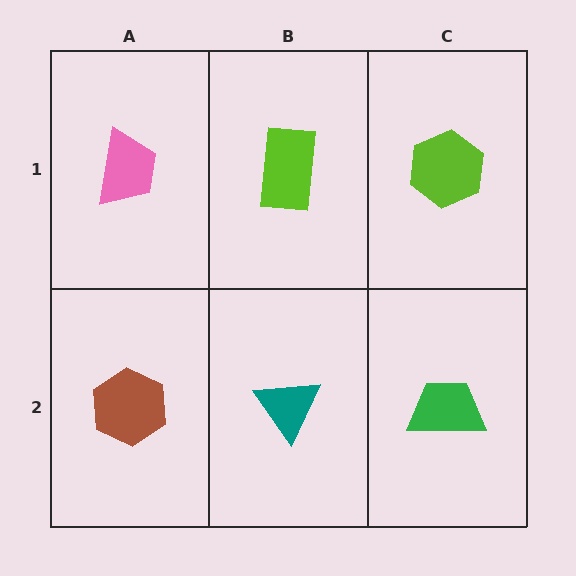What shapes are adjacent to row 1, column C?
A green trapezoid (row 2, column C), a lime rectangle (row 1, column B).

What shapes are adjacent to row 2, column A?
A pink trapezoid (row 1, column A), a teal triangle (row 2, column B).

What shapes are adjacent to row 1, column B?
A teal triangle (row 2, column B), a pink trapezoid (row 1, column A), a lime hexagon (row 1, column C).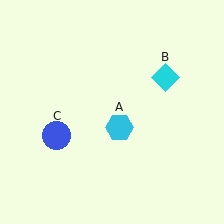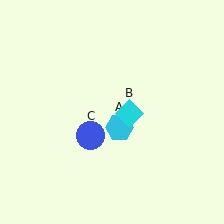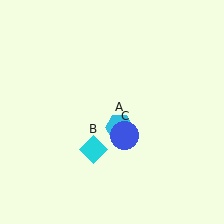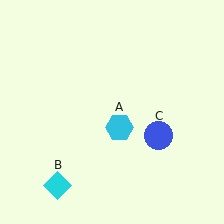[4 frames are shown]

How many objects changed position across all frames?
2 objects changed position: cyan diamond (object B), blue circle (object C).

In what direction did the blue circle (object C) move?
The blue circle (object C) moved right.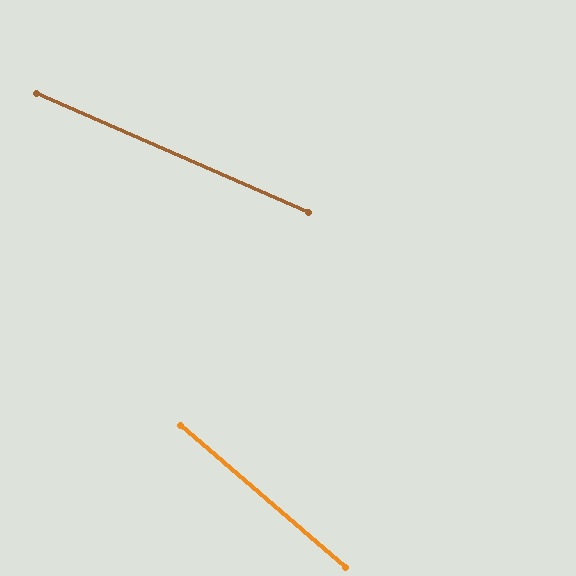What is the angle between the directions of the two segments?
Approximately 17 degrees.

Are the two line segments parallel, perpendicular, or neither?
Neither parallel nor perpendicular — they differ by about 17°.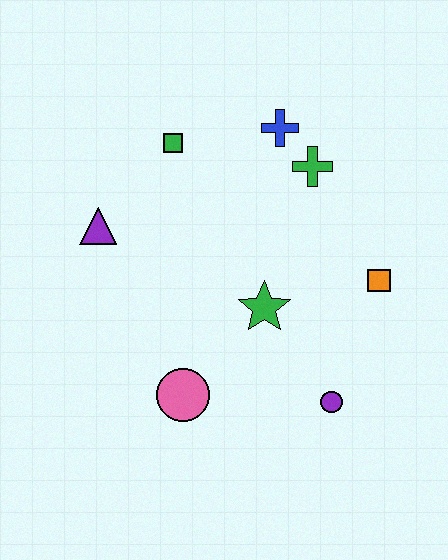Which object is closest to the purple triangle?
The green square is closest to the purple triangle.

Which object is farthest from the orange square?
The purple triangle is farthest from the orange square.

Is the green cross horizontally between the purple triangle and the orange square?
Yes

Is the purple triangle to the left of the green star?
Yes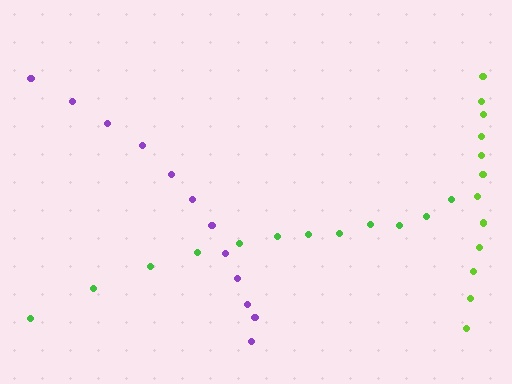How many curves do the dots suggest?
There are 3 distinct paths.